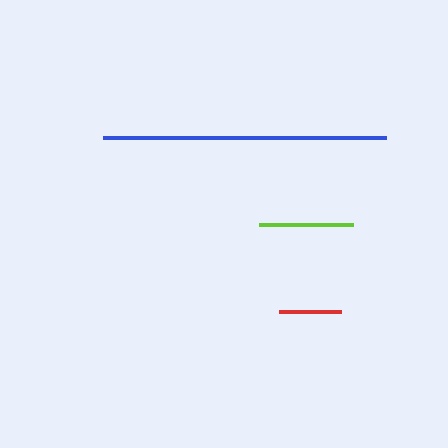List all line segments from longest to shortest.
From longest to shortest: blue, lime, red.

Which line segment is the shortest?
The red line is the shortest at approximately 63 pixels.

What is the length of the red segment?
The red segment is approximately 63 pixels long.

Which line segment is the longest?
The blue line is the longest at approximately 283 pixels.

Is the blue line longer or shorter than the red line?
The blue line is longer than the red line.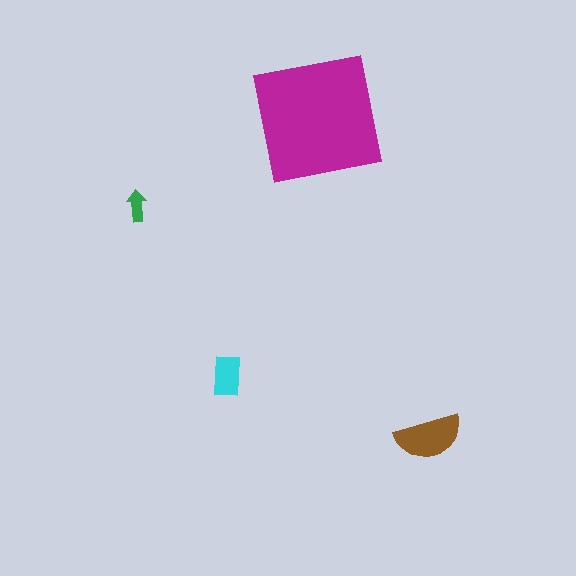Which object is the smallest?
The green arrow.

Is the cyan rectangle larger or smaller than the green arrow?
Larger.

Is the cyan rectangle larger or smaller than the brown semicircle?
Smaller.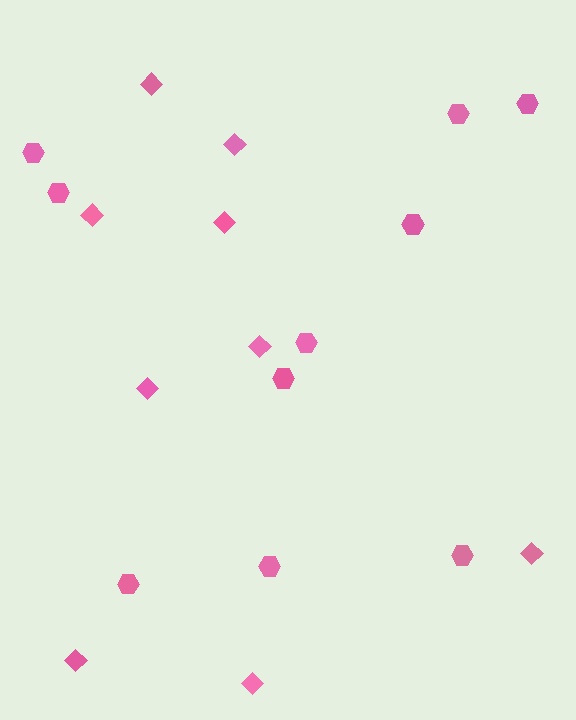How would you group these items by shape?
There are 2 groups: one group of diamonds (9) and one group of hexagons (10).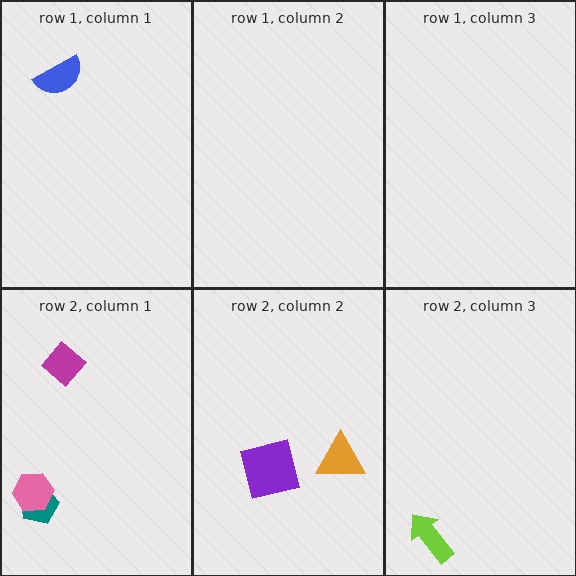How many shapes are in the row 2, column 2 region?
2.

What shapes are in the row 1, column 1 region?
The blue semicircle.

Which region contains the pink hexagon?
The row 2, column 1 region.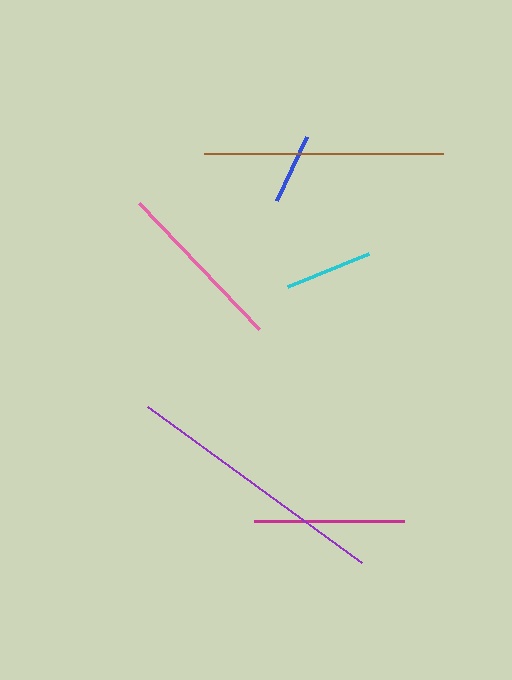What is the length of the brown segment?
The brown segment is approximately 239 pixels long.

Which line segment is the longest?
The purple line is the longest at approximately 264 pixels.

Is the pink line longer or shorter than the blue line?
The pink line is longer than the blue line.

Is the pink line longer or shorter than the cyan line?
The pink line is longer than the cyan line.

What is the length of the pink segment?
The pink segment is approximately 174 pixels long.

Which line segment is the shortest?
The blue line is the shortest at approximately 71 pixels.